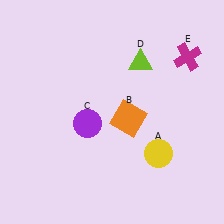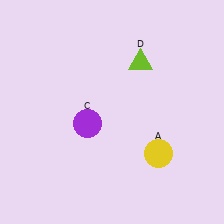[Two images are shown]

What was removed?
The orange square (B), the magenta cross (E) were removed in Image 2.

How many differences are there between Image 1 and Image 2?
There are 2 differences between the two images.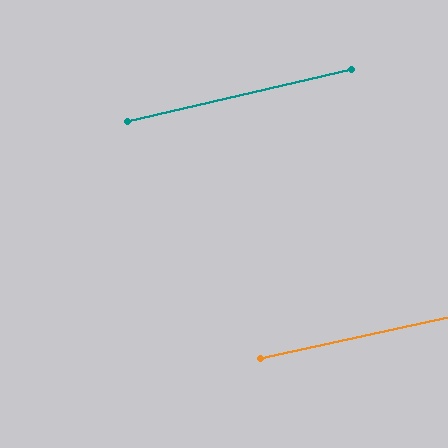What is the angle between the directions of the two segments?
Approximately 1 degree.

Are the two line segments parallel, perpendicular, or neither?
Parallel — their directions differ by only 0.9°.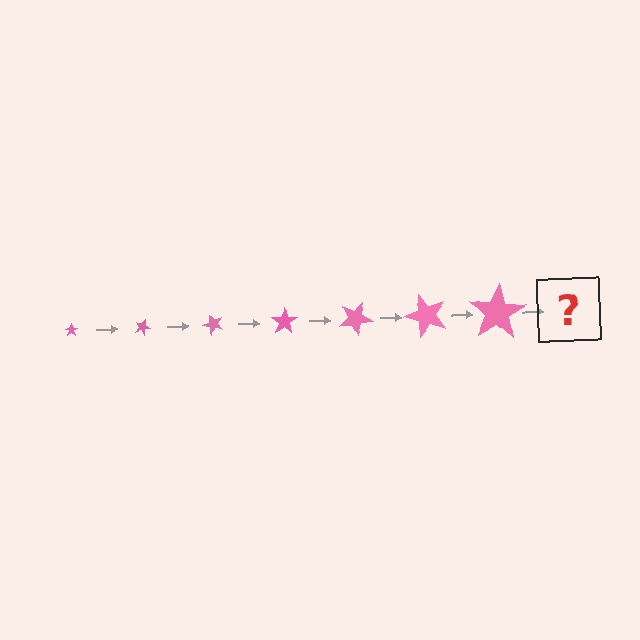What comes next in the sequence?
The next element should be a star, larger than the previous one and rotated 175 degrees from the start.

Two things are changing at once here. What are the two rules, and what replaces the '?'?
The two rules are that the star grows larger each step and it rotates 25 degrees each step. The '?' should be a star, larger than the previous one and rotated 175 degrees from the start.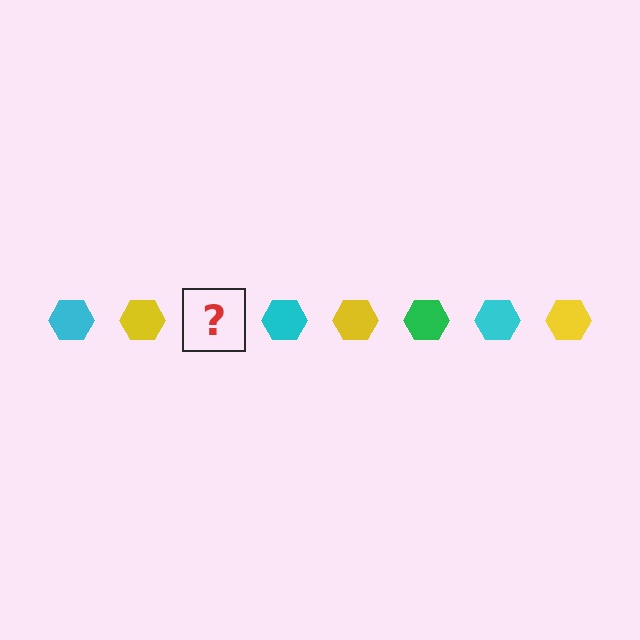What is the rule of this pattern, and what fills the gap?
The rule is that the pattern cycles through cyan, yellow, green hexagons. The gap should be filled with a green hexagon.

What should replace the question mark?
The question mark should be replaced with a green hexagon.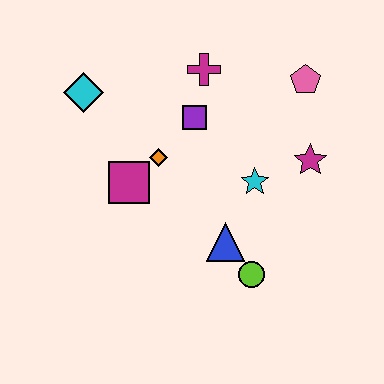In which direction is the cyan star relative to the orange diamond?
The cyan star is to the right of the orange diamond.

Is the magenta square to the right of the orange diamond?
No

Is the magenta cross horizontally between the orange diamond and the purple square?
No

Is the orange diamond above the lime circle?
Yes